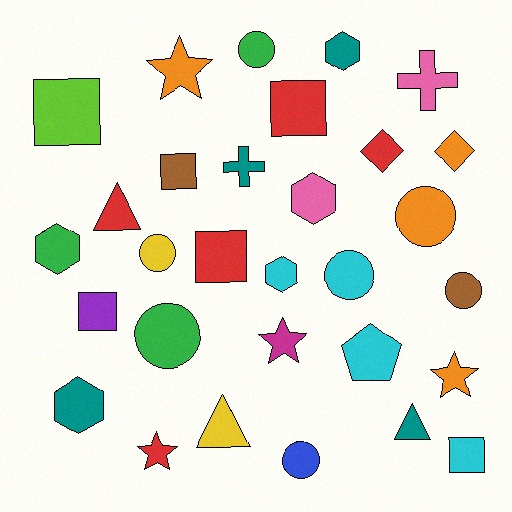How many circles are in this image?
There are 7 circles.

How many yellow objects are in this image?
There are 2 yellow objects.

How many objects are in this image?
There are 30 objects.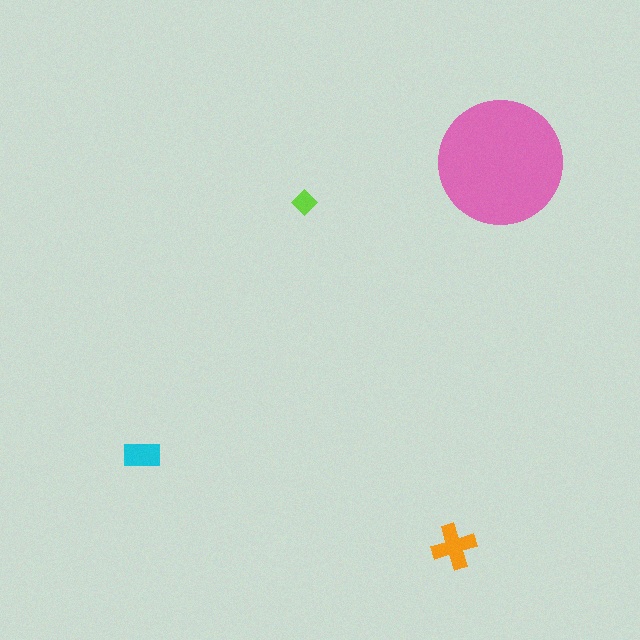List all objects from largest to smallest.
The pink circle, the orange cross, the cyan rectangle, the lime diamond.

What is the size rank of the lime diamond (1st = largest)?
4th.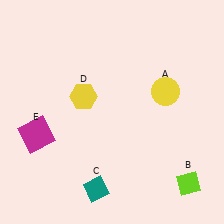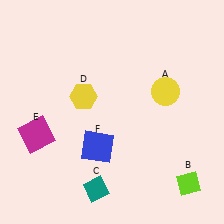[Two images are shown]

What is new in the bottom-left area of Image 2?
A blue square (F) was added in the bottom-left area of Image 2.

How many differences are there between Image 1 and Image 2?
There is 1 difference between the two images.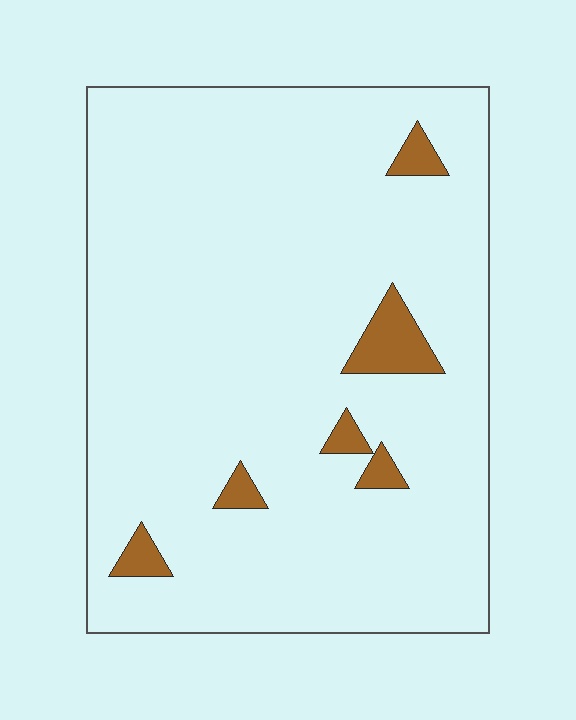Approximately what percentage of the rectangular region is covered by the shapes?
Approximately 5%.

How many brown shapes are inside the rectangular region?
6.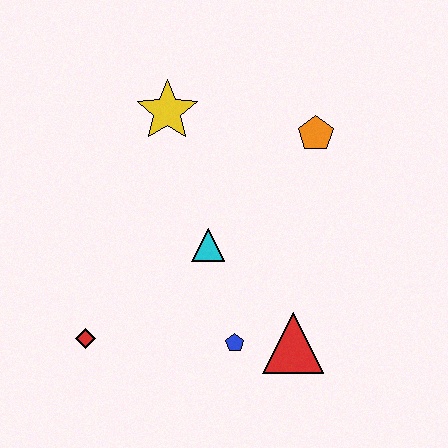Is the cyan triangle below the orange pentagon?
Yes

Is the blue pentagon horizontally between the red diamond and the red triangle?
Yes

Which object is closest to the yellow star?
The cyan triangle is closest to the yellow star.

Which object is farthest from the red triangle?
The yellow star is farthest from the red triangle.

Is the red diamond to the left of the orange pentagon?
Yes